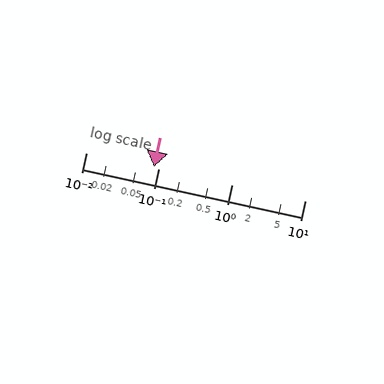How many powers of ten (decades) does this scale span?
The scale spans 3 decades, from 0.01 to 10.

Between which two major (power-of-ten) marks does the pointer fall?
The pointer is between 0.01 and 0.1.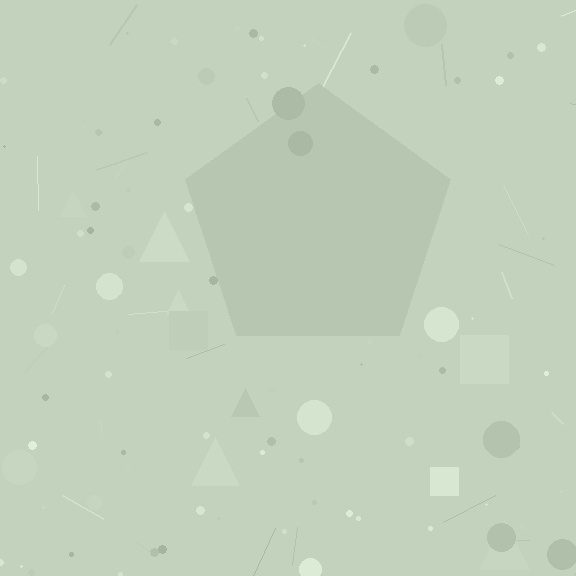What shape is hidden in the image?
A pentagon is hidden in the image.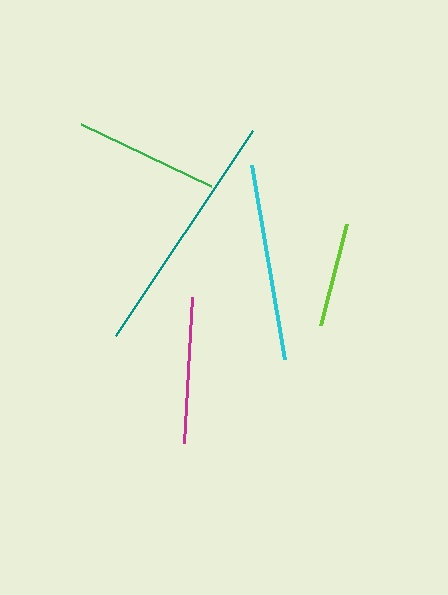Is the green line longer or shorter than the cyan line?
The cyan line is longer than the green line.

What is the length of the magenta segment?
The magenta segment is approximately 146 pixels long.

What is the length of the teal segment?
The teal segment is approximately 247 pixels long.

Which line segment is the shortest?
The lime line is the shortest at approximately 105 pixels.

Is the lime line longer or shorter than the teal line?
The teal line is longer than the lime line.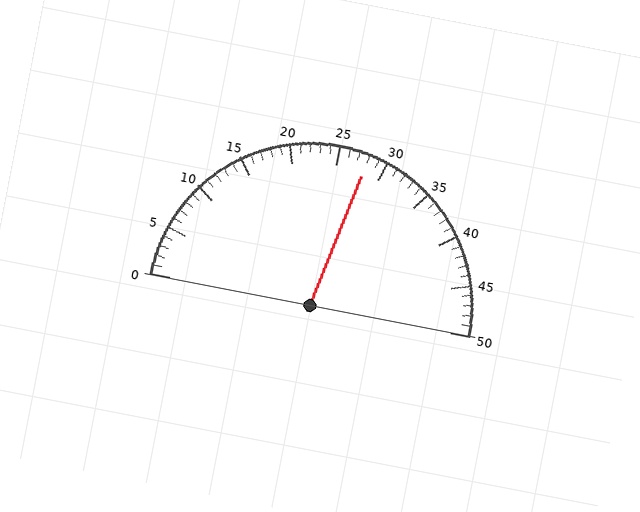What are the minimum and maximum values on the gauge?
The gauge ranges from 0 to 50.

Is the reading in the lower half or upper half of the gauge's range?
The reading is in the upper half of the range (0 to 50).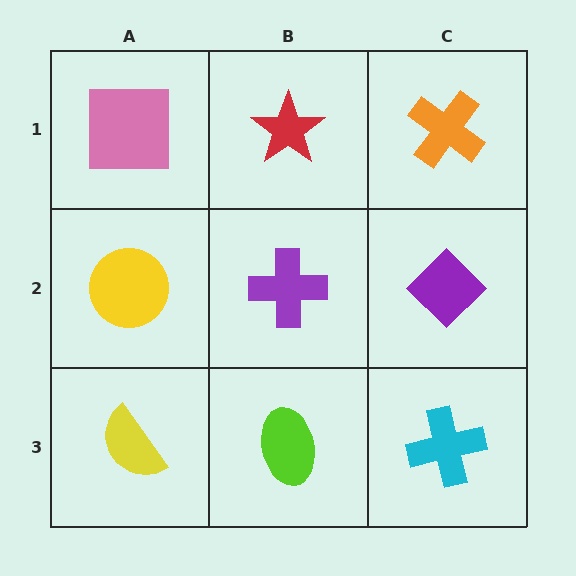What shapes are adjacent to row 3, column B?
A purple cross (row 2, column B), a yellow semicircle (row 3, column A), a cyan cross (row 3, column C).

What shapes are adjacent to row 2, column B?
A red star (row 1, column B), a lime ellipse (row 3, column B), a yellow circle (row 2, column A), a purple diamond (row 2, column C).